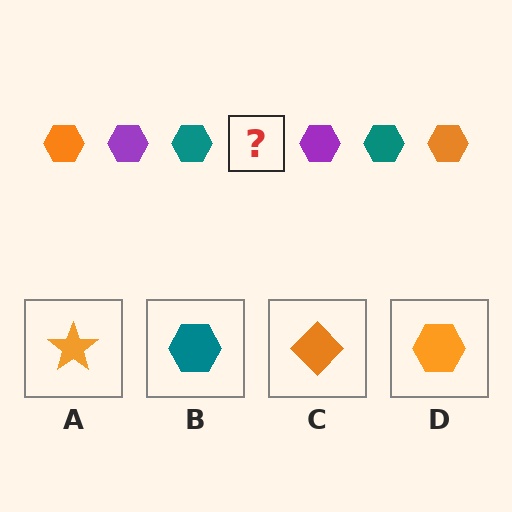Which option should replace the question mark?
Option D.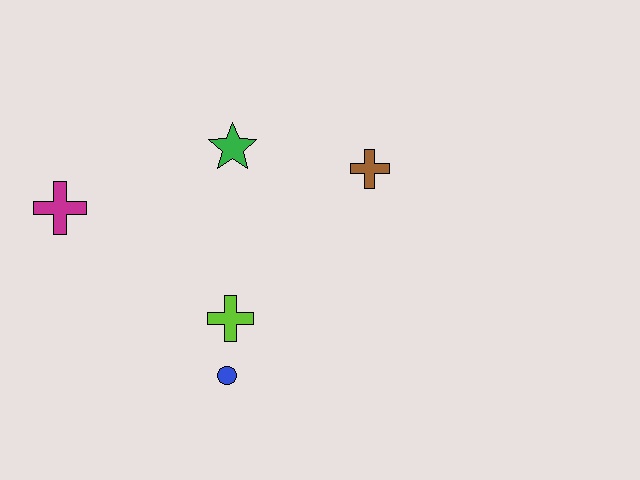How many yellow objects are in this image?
There are no yellow objects.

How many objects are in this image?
There are 5 objects.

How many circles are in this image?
There is 1 circle.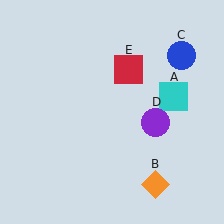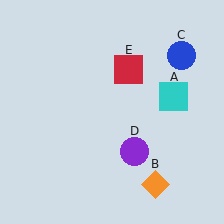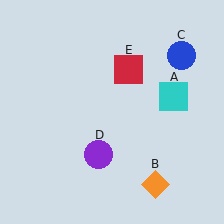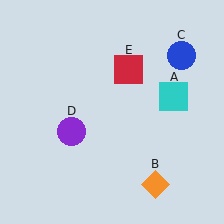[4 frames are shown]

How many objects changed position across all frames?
1 object changed position: purple circle (object D).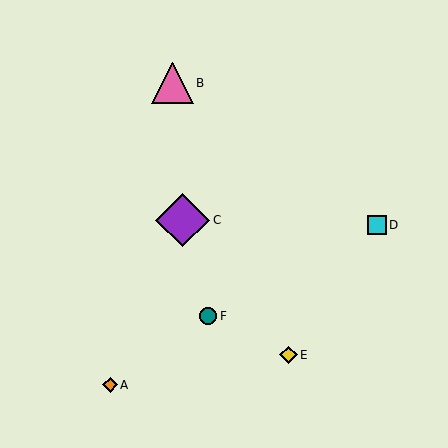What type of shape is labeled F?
Shape F is a teal circle.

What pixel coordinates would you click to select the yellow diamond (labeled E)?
Click at (288, 355) to select the yellow diamond E.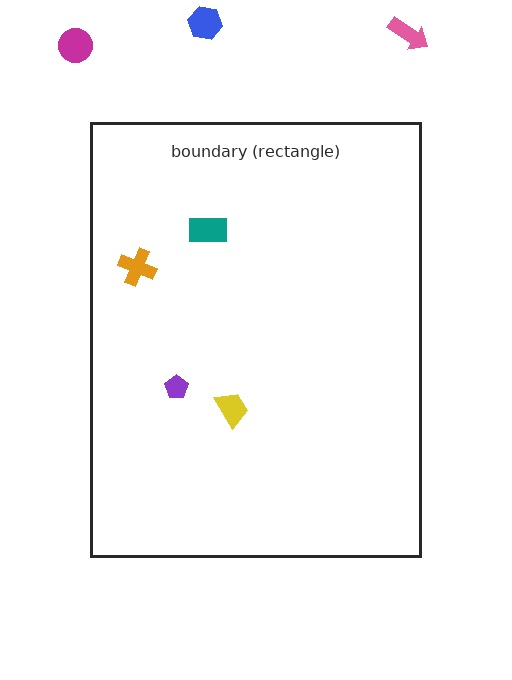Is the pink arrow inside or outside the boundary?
Outside.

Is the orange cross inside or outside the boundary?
Inside.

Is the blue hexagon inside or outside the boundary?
Outside.